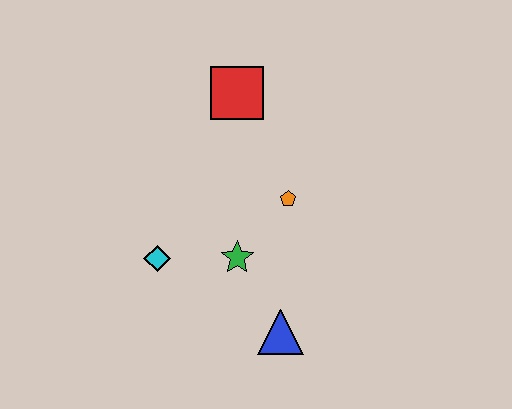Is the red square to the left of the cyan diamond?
No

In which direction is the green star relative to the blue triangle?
The green star is above the blue triangle.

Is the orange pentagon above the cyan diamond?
Yes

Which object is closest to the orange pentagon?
The green star is closest to the orange pentagon.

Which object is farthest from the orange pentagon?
The cyan diamond is farthest from the orange pentagon.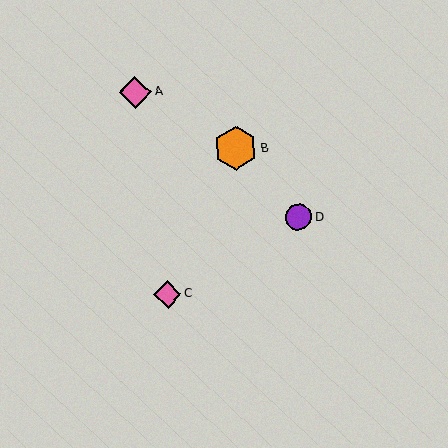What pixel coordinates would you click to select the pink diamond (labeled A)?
Click at (135, 92) to select the pink diamond A.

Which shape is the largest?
The orange hexagon (labeled B) is the largest.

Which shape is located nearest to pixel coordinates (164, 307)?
The pink diamond (labeled C) at (167, 294) is nearest to that location.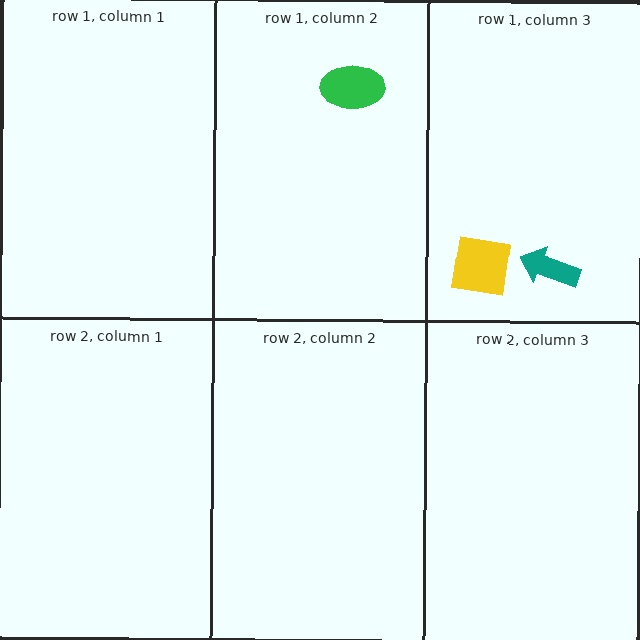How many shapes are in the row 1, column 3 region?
2.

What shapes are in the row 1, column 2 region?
The green ellipse.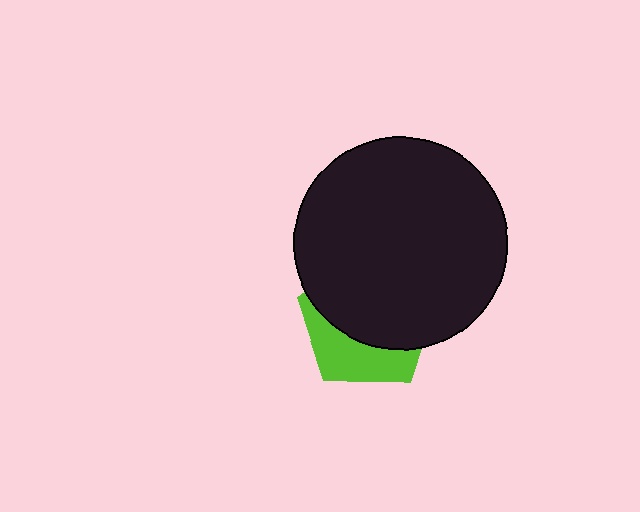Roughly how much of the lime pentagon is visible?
A small part of it is visible (roughly 36%).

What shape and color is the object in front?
The object in front is a black circle.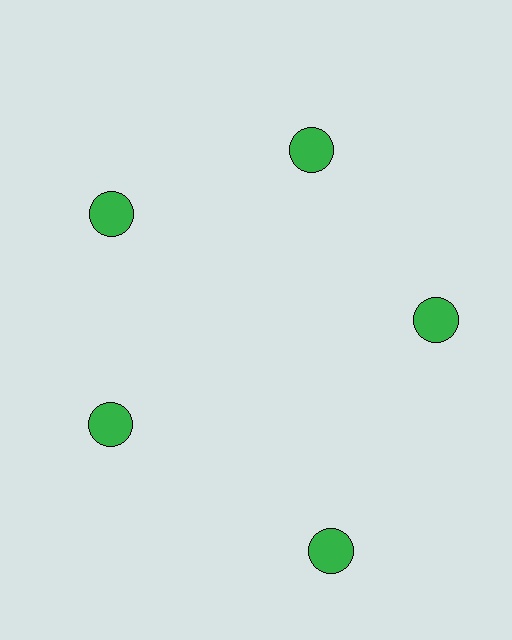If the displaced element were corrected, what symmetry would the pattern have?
It would have 5-fold rotational symmetry — the pattern would map onto itself every 72 degrees.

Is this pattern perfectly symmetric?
No. The 5 green circles are arranged in a ring, but one element near the 5 o'clock position is pushed outward from the center, breaking the 5-fold rotational symmetry.